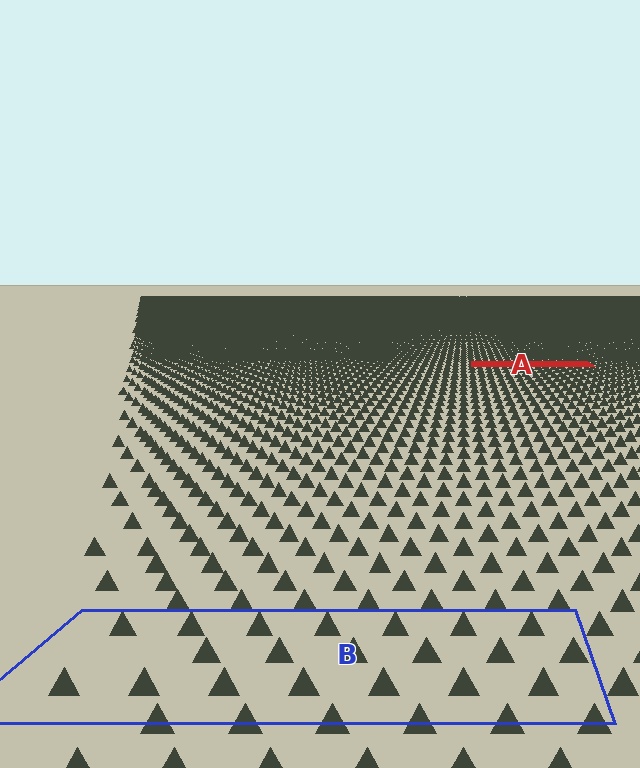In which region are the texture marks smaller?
The texture marks are smaller in region A, because it is farther away.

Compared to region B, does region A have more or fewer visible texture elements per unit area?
Region A has more texture elements per unit area — they are packed more densely because it is farther away.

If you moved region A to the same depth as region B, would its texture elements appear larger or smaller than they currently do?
They would appear larger. At a closer depth, the same texture elements are projected at a bigger on-screen size.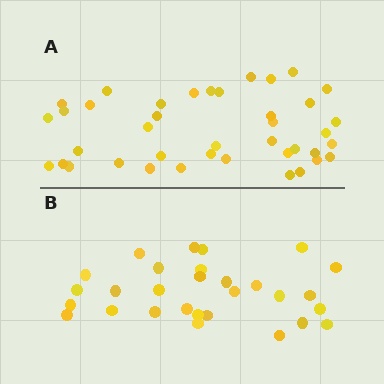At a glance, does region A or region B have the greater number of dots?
Region A (the top region) has more dots.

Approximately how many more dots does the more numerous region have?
Region A has roughly 12 or so more dots than region B.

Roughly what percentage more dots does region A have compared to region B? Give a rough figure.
About 40% more.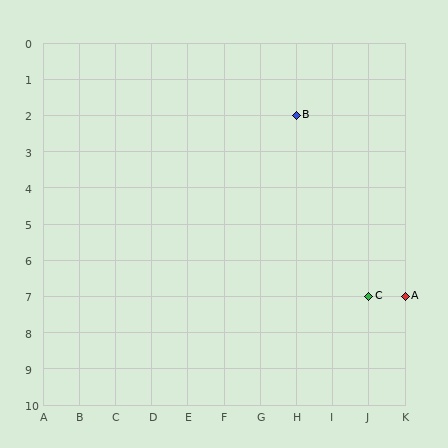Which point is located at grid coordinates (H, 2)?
Point B is at (H, 2).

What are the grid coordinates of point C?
Point C is at grid coordinates (J, 7).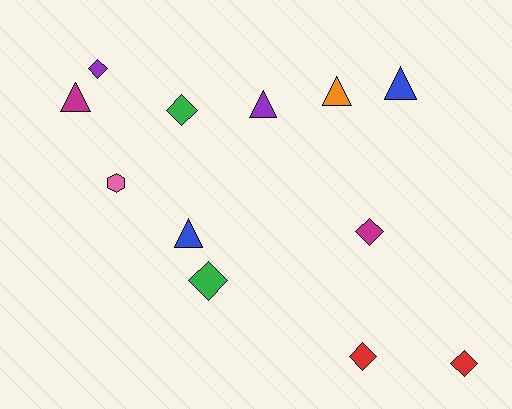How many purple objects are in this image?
There are 2 purple objects.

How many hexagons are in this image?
There is 1 hexagon.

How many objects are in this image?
There are 12 objects.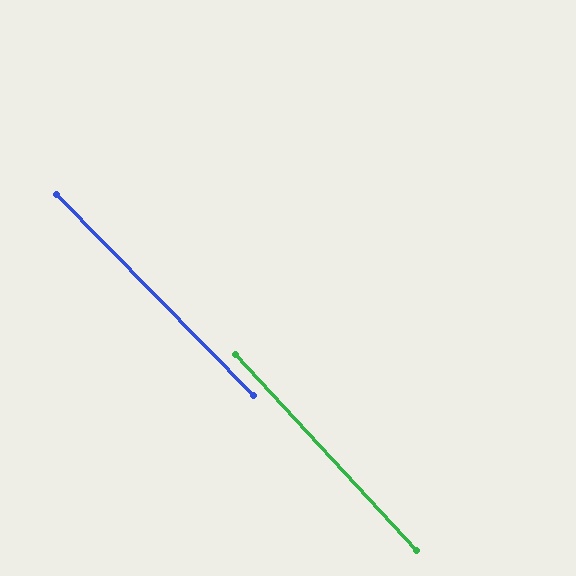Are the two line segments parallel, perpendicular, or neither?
Parallel — their directions differ by only 1.7°.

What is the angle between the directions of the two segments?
Approximately 2 degrees.